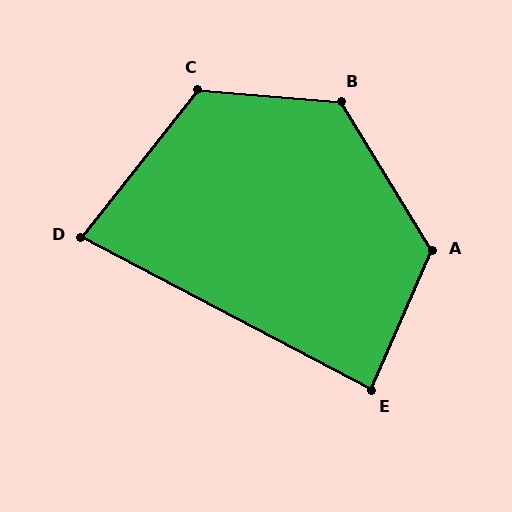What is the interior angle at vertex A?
Approximately 125 degrees (obtuse).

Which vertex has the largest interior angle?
B, at approximately 126 degrees.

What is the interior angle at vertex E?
Approximately 86 degrees (approximately right).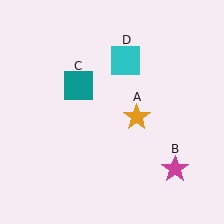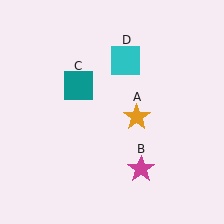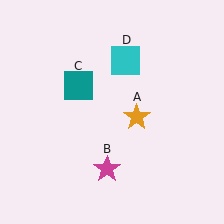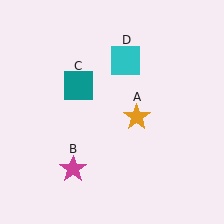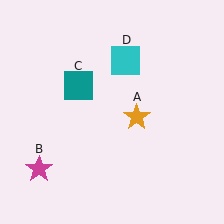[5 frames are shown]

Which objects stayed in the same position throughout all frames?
Orange star (object A) and teal square (object C) and cyan square (object D) remained stationary.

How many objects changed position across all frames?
1 object changed position: magenta star (object B).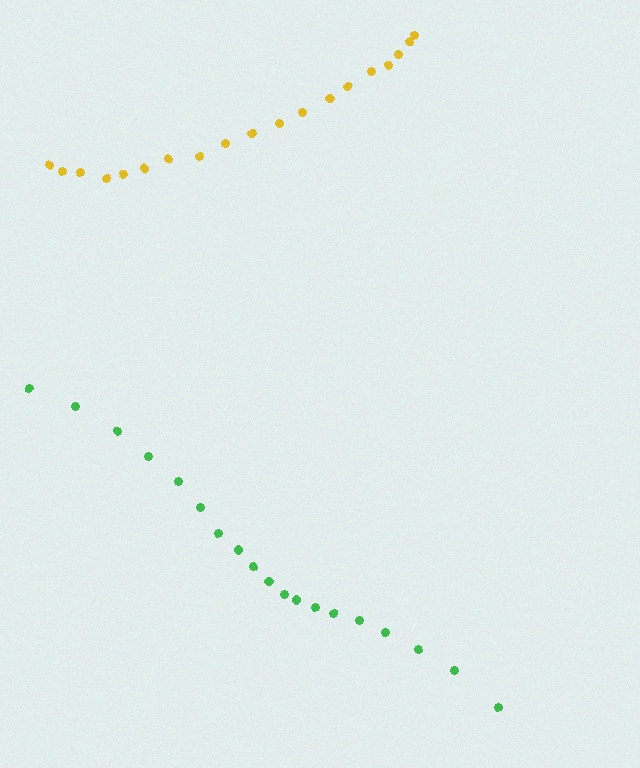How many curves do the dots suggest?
There are 2 distinct paths.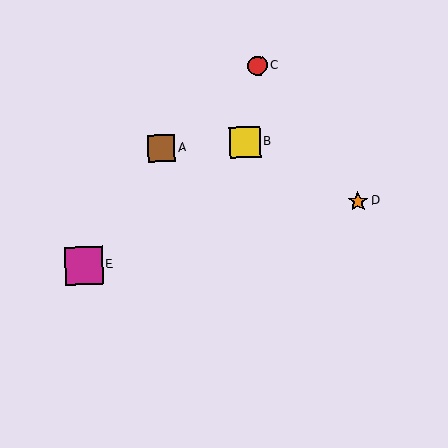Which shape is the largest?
The magenta square (labeled E) is the largest.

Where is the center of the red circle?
The center of the red circle is at (258, 66).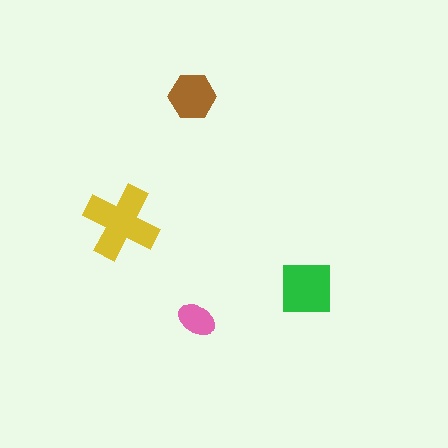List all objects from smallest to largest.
The pink ellipse, the brown hexagon, the green square, the yellow cross.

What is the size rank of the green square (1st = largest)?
2nd.